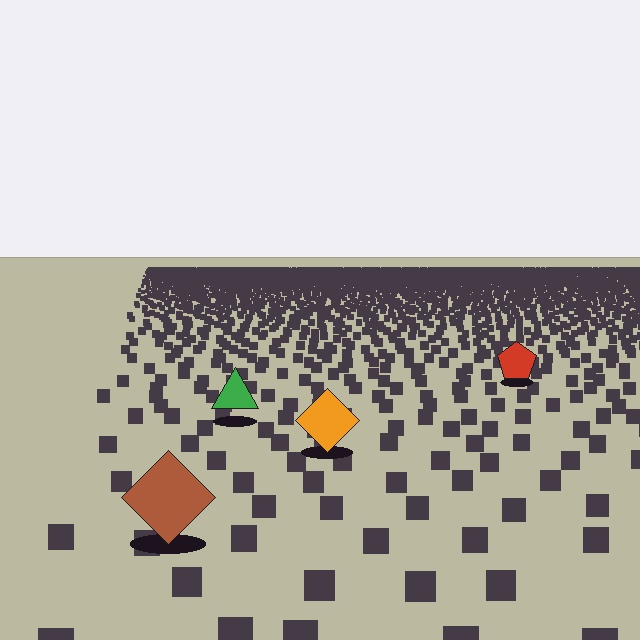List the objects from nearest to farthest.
From nearest to farthest: the brown diamond, the orange diamond, the green triangle, the red pentagon.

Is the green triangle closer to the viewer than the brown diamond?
No. The brown diamond is closer — you can tell from the texture gradient: the ground texture is coarser near it.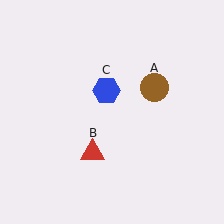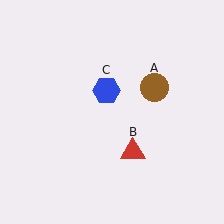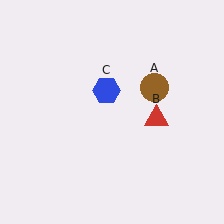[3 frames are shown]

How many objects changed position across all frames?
1 object changed position: red triangle (object B).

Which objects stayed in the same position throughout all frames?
Brown circle (object A) and blue hexagon (object C) remained stationary.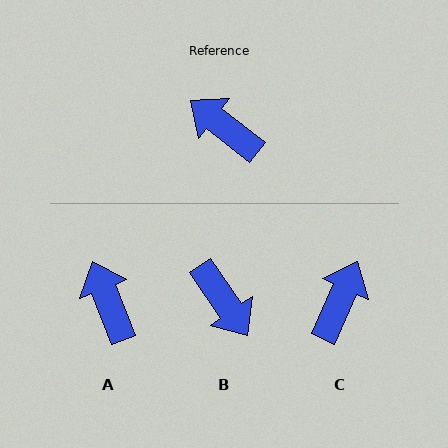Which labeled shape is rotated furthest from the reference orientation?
B, about 162 degrees away.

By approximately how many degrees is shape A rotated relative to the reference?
Approximately 31 degrees clockwise.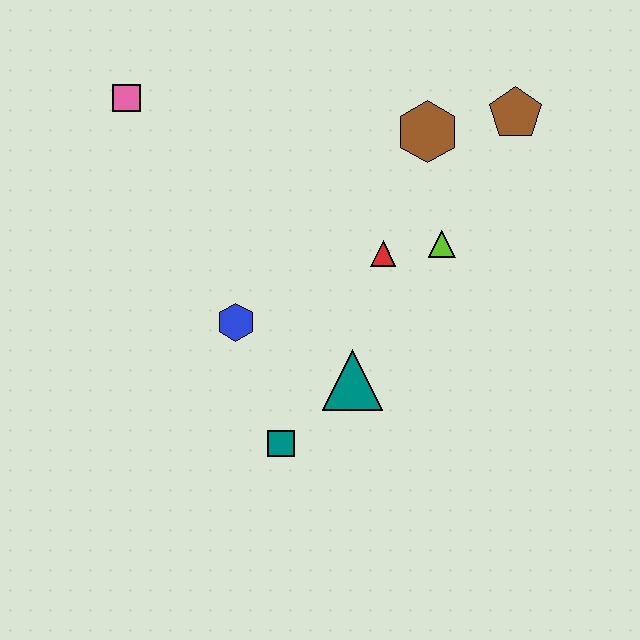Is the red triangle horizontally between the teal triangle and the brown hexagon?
Yes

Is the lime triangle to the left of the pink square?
No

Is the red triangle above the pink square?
No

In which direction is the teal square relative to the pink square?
The teal square is below the pink square.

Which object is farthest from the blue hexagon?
The brown pentagon is farthest from the blue hexagon.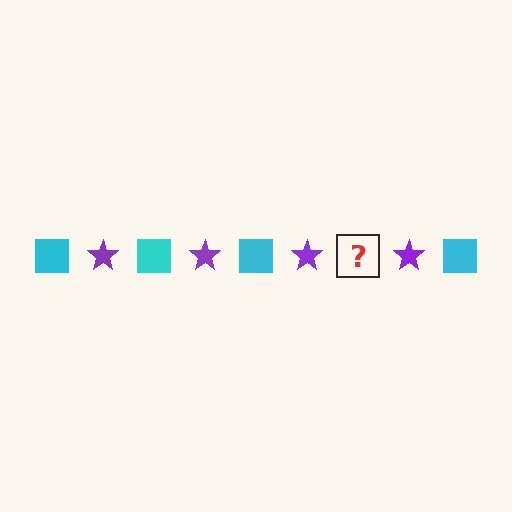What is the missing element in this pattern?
The missing element is a cyan square.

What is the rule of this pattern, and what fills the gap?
The rule is that the pattern alternates between cyan square and purple star. The gap should be filled with a cyan square.